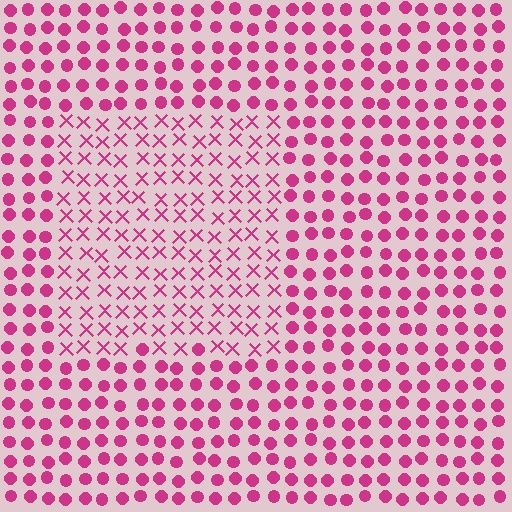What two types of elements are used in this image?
The image uses X marks inside the rectangle region and circles outside it.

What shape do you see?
I see a rectangle.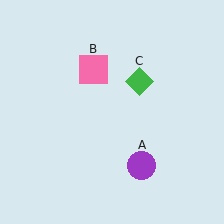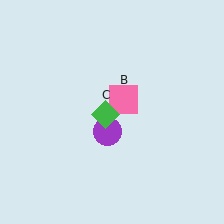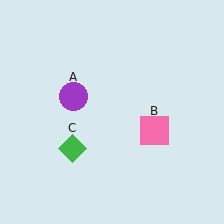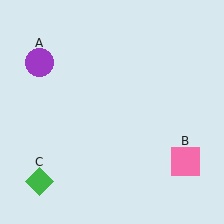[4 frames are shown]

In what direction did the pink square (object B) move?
The pink square (object B) moved down and to the right.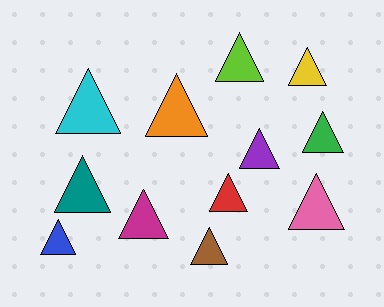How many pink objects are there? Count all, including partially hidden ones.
There is 1 pink object.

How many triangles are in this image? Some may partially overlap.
There are 12 triangles.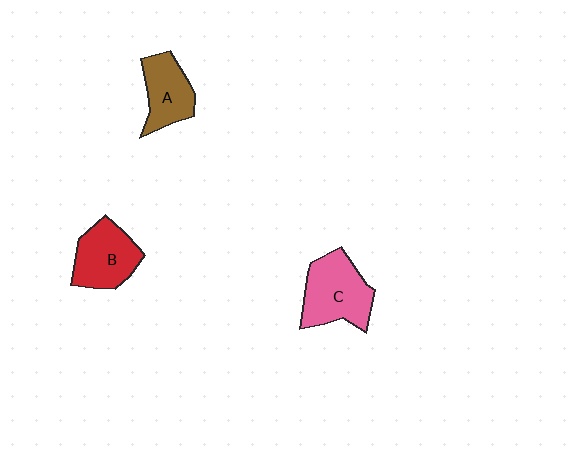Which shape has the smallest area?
Shape A (brown).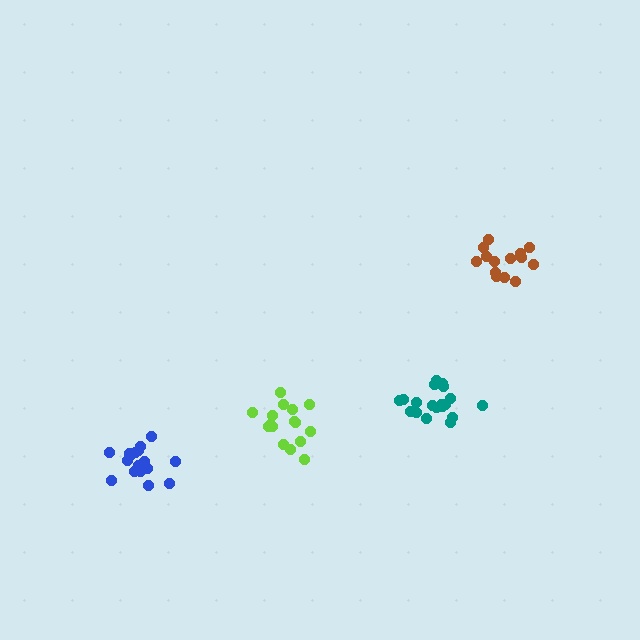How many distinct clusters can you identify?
There are 4 distinct clusters.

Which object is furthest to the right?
The brown cluster is rightmost.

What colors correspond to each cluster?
The clusters are colored: teal, blue, brown, lime.